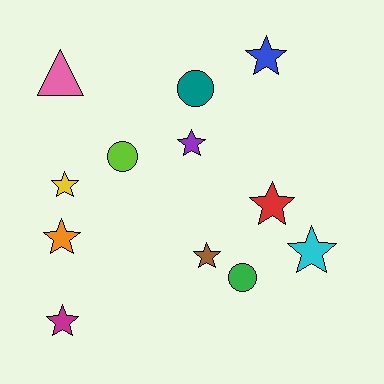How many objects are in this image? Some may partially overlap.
There are 12 objects.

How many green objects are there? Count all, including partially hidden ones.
There is 1 green object.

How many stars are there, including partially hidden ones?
There are 8 stars.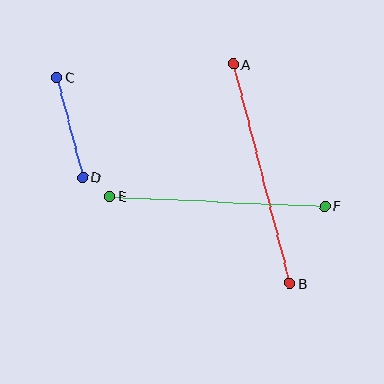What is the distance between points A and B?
The distance is approximately 226 pixels.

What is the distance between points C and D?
The distance is approximately 103 pixels.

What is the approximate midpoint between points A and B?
The midpoint is at approximately (261, 174) pixels.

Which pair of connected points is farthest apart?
Points A and B are farthest apart.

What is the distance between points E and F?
The distance is approximately 216 pixels.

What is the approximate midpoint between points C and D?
The midpoint is at approximately (70, 127) pixels.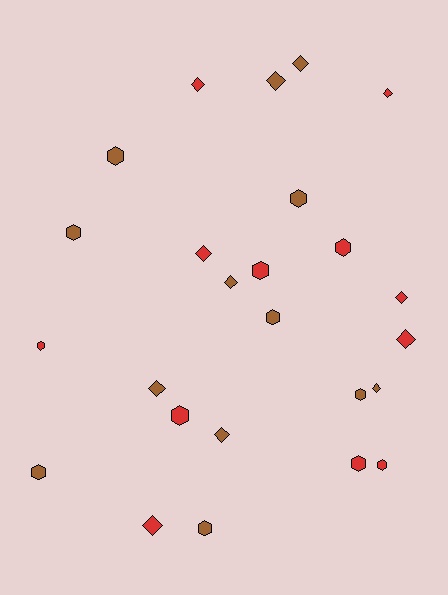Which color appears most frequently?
Brown, with 13 objects.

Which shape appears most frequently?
Hexagon, with 13 objects.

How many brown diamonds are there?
There are 6 brown diamonds.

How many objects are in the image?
There are 25 objects.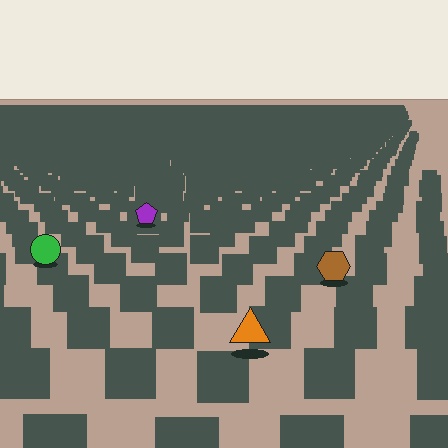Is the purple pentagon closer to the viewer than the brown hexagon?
No. The brown hexagon is closer — you can tell from the texture gradient: the ground texture is coarser near it.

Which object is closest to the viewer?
The orange triangle is closest. The texture marks near it are larger and more spread out.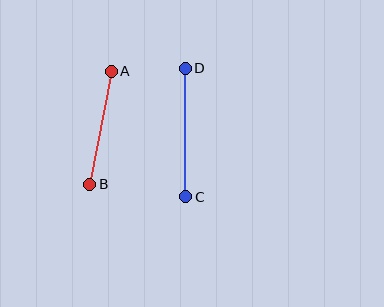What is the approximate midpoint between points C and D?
The midpoint is at approximately (185, 133) pixels.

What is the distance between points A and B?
The distance is approximately 115 pixels.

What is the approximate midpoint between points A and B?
The midpoint is at approximately (100, 128) pixels.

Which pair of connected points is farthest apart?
Points C and D are farthest apart.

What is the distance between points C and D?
The distance is approximately 128 pixels.